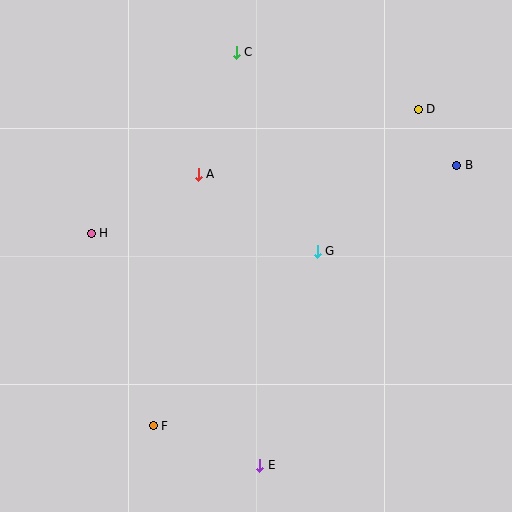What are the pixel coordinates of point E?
Point E is at (259, 465).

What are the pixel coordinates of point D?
Point D is at (418, 109).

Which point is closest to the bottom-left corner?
Point F is closest to the bottom-left corner.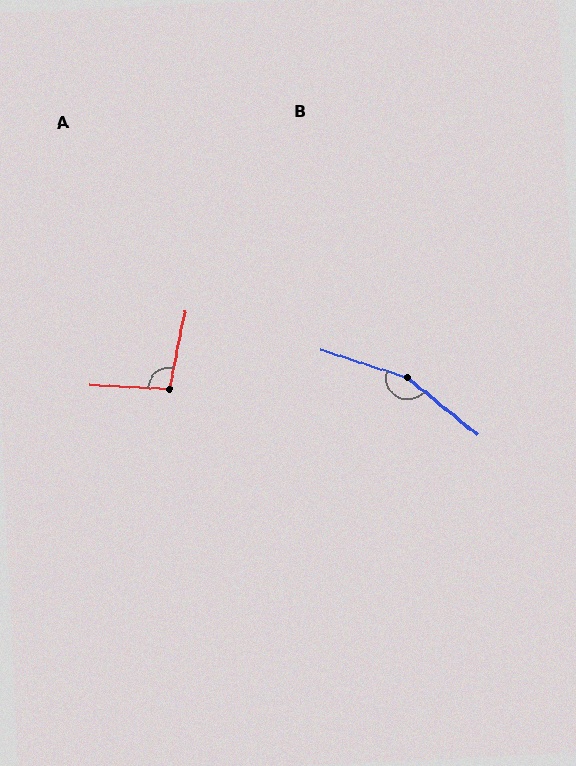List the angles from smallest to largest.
A (99°), B (158°).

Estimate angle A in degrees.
Approximately 99 degrees.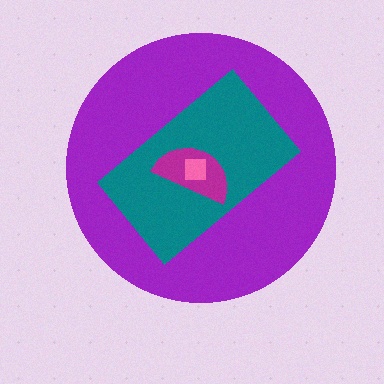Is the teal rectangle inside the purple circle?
Yes.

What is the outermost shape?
The purple circle.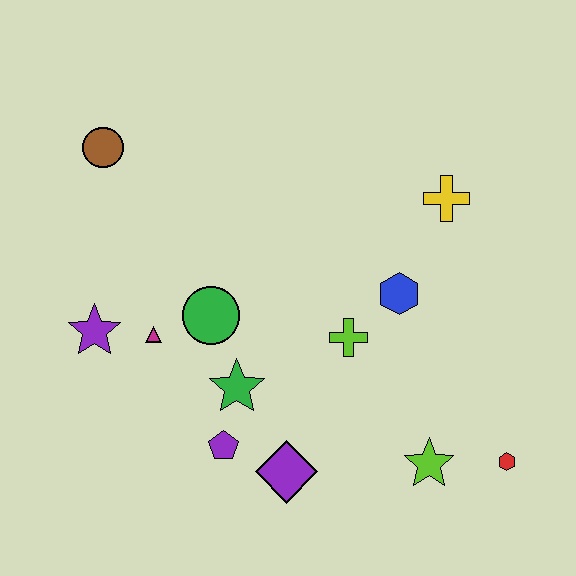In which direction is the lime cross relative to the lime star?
The lime cross is above the lime star.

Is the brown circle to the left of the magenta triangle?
Yes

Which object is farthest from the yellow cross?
The purple star is farthest from the yellow cross.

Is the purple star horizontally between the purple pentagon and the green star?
No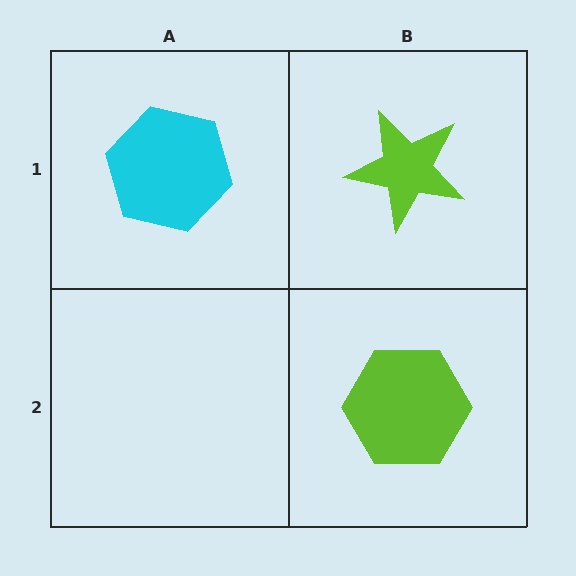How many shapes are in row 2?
1 shape.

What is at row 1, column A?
A cyan hexagon.